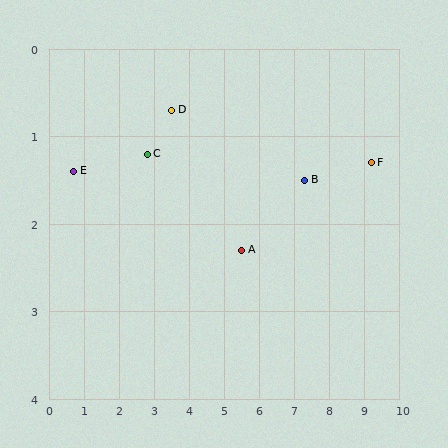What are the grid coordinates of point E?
Point E is at approximately (0.7, 1.4).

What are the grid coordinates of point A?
Point A is at approximately (5.5, 2.3).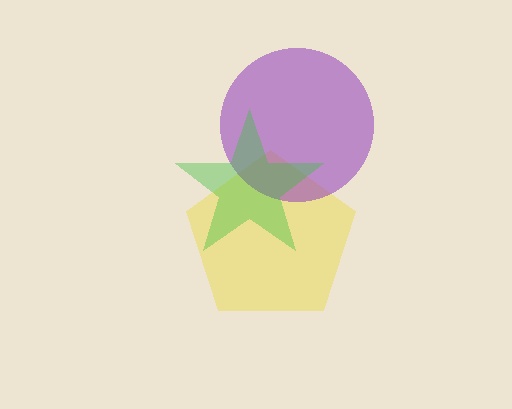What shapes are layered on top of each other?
The layered shapes are: a yellow pentagon, a purple circle, a green star.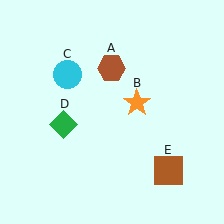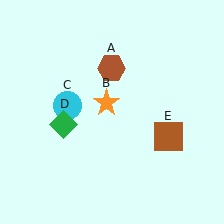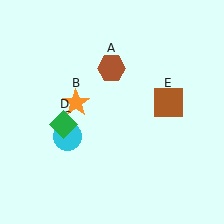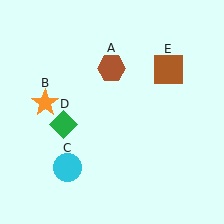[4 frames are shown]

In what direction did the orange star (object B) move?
The orange star (object B) moved left.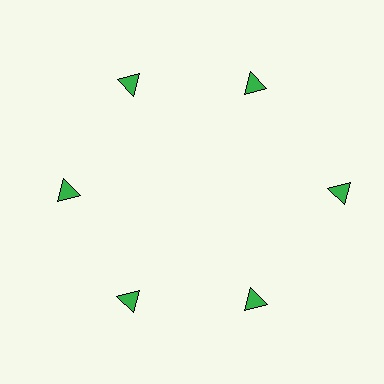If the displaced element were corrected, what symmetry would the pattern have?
It would have 6-fold rotational symmetry — the pattern would map onto itself every 60 degrees.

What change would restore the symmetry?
The symmetry would be restored by moving it inward, back onto the ring so that all 6 triangles sit at equal angles and equal distance from the center.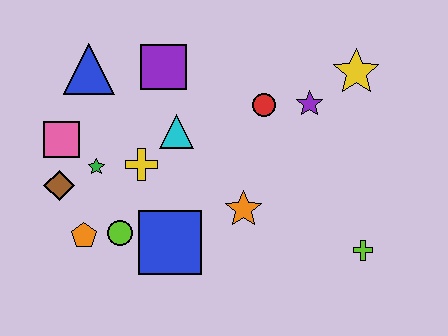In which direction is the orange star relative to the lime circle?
The orange star is to the right of the lime circle.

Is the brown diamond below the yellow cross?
Yes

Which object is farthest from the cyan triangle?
The lime cross is farthest from the cyan triangle.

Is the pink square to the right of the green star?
No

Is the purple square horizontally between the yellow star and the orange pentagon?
Yes